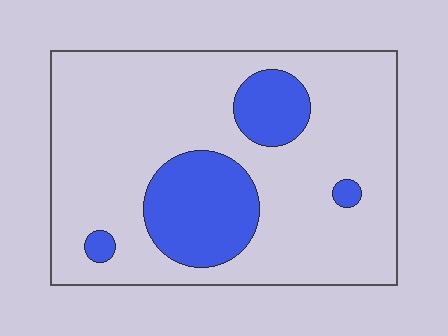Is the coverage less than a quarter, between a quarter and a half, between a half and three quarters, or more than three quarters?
Less than a quarter.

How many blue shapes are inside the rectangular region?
4.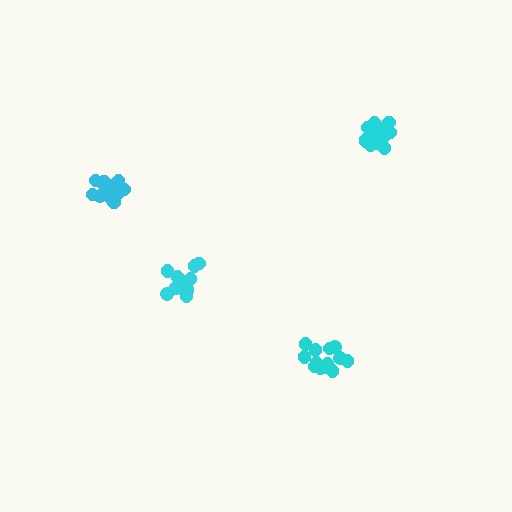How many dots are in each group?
Group 1: 13 dots, Group 2: 14 dots, Group 3: 16 dots, Group 4: 16 dots (59 total).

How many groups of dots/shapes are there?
There are 4 groups.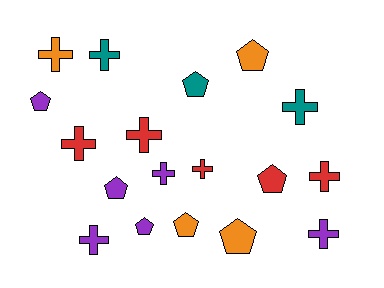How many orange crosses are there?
There is 1 orange cross.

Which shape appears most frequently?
Cross, with 10 objects.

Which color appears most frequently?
Purple, with 6 objects.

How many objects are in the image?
There are 18 objects.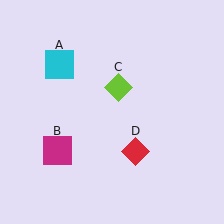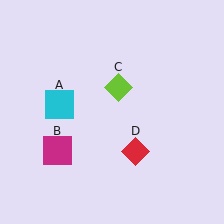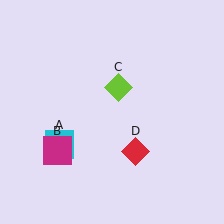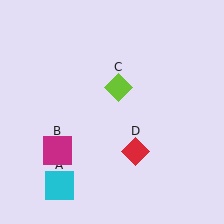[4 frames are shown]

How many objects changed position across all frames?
1 object changed position: cyan square (object A).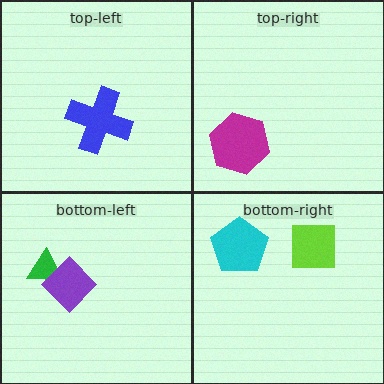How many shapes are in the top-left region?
1.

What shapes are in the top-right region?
The magenta hexagon.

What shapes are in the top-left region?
The blue cross.